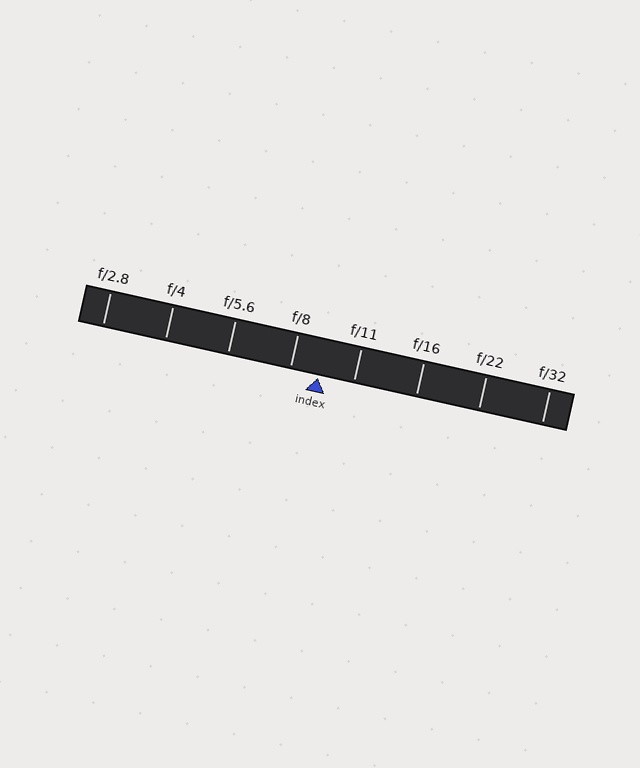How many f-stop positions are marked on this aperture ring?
There are 8 f-stop positions marked.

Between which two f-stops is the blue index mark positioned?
The index mark is between f/8 and f/11.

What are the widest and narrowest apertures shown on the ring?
The widest aperture shown is f/2.8 and the narrowest is f/32.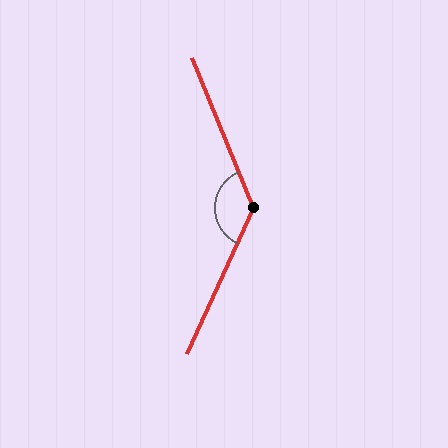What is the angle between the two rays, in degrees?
Approximately 133 degrees.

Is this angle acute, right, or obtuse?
It is obtuse.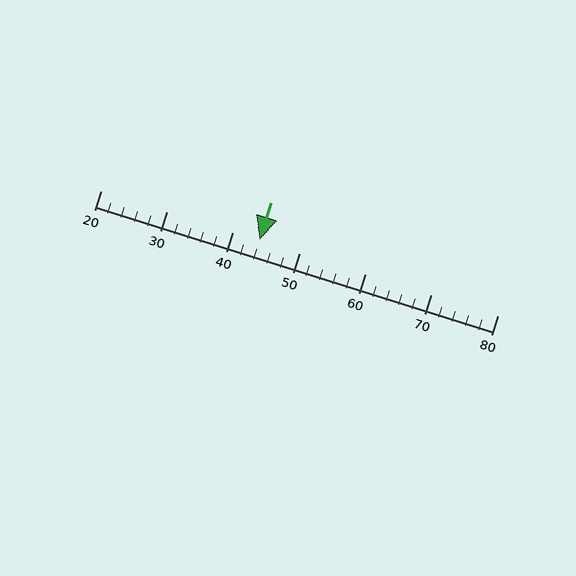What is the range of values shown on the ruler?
The ruler shows values from 20 to 80.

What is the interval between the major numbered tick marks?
The major tick marks are spaced 10 units apart.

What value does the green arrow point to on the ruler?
The green arrow points to approximately 44.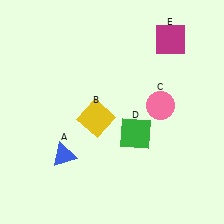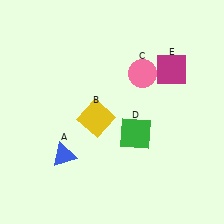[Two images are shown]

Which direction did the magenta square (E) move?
The magenta square (E) moved down.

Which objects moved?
The objects that moved are: the pink circle (C), the magenta square (E).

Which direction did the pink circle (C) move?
The pink circle (C) moved up.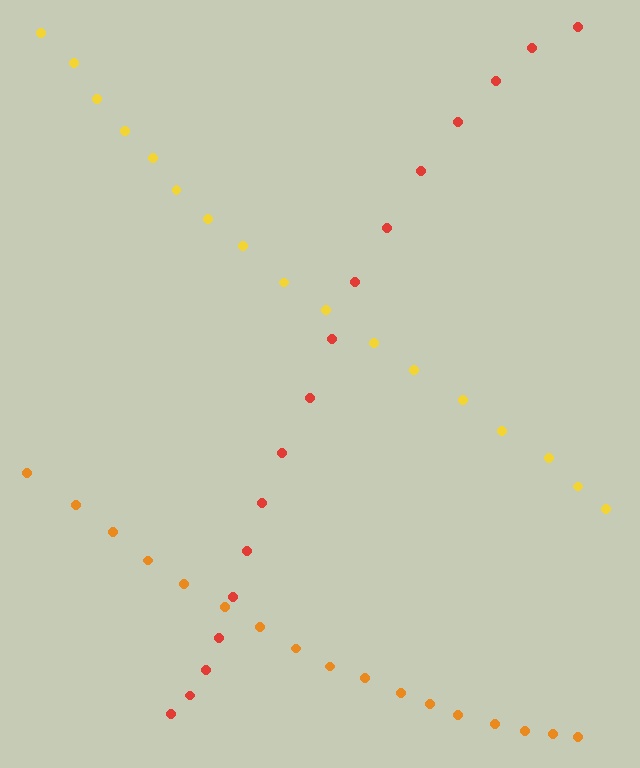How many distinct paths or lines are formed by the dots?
There are 3 distinct paths.